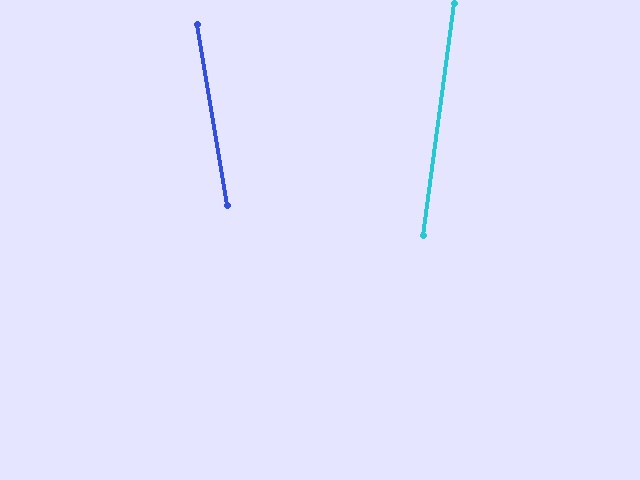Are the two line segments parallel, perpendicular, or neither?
Neither parallel nor perpendicular — they differ by about 17°.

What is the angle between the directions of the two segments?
Approximately 17 degrees.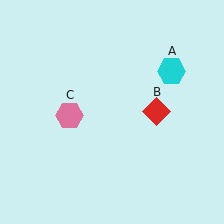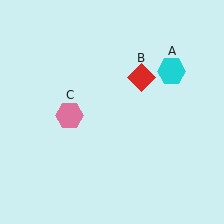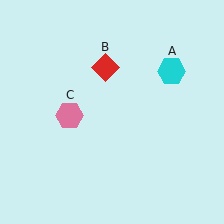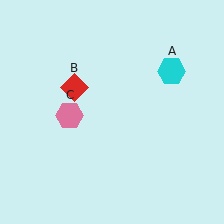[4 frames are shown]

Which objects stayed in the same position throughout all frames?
Cyan hexagon (object A) and pink hexagon (object C) remained stationary.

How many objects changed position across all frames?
1 object changed position: red diamond (object B).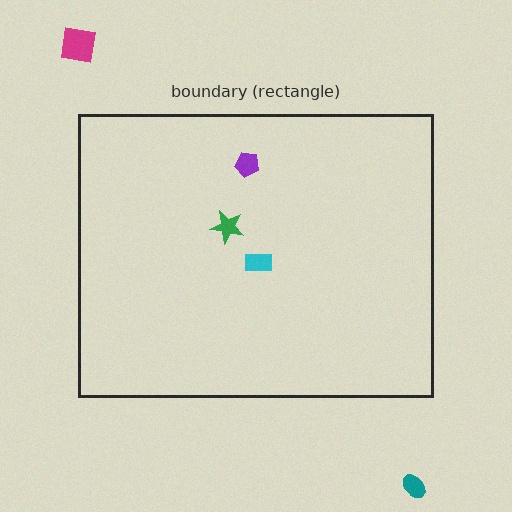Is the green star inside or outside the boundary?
Inside.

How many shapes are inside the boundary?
3 inside, 2 outside.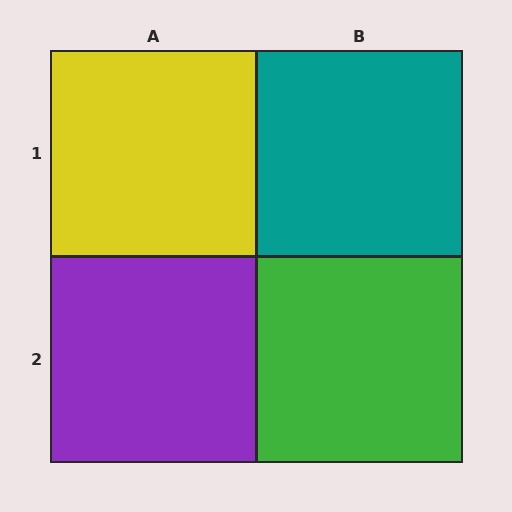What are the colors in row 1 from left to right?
Yellow, teal.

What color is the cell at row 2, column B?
Green.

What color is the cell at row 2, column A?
Purple.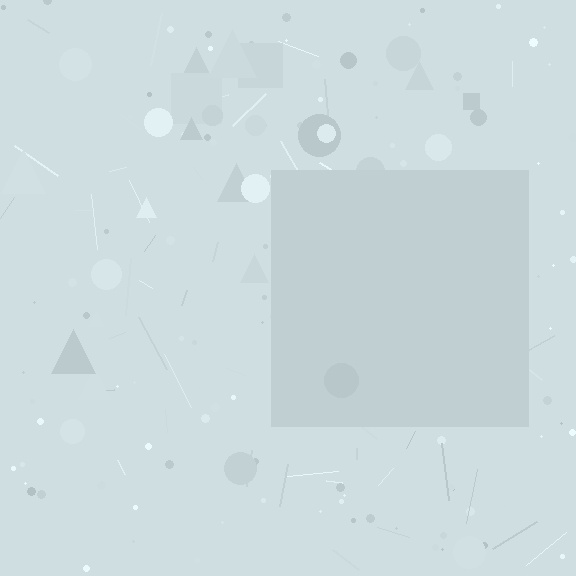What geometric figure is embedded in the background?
A square is embedded in the background.